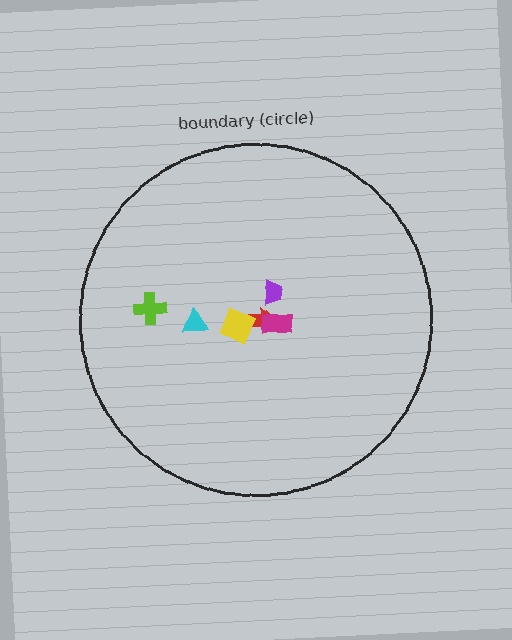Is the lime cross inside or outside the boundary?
Inside.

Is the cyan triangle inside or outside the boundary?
Inside.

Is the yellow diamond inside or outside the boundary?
Inside.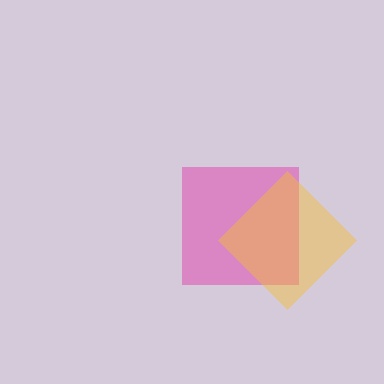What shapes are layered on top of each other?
The layered shapes are: a pink square, a yellow diamond.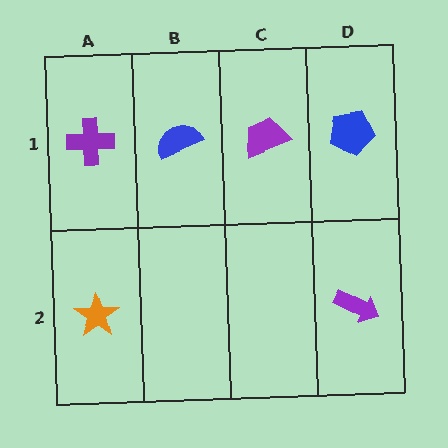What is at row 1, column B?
A blue semicircle.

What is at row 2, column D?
A purple arrow.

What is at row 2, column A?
An orange star.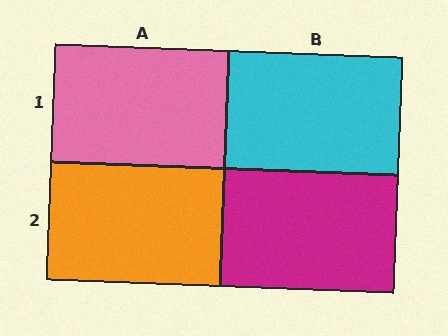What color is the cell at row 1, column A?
Pink.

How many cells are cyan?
1 cell is cyan.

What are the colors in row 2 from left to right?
Orange, magenta.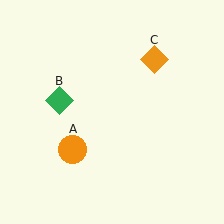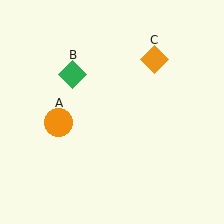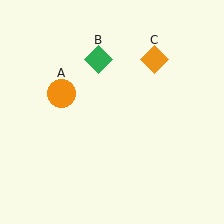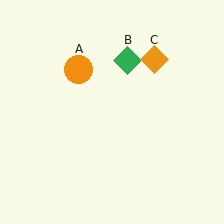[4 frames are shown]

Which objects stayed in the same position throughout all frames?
Orange diamond (object C) remained stationary.